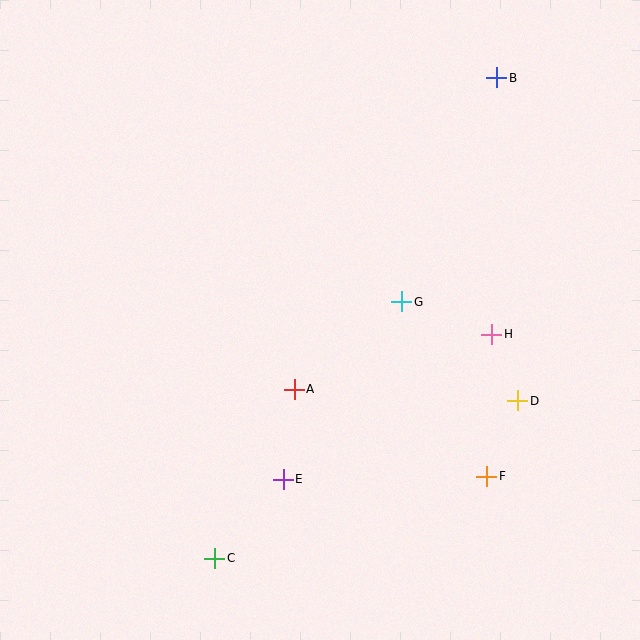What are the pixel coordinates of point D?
Point D is at (518, 401).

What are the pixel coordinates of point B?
Point B is at (497, 78).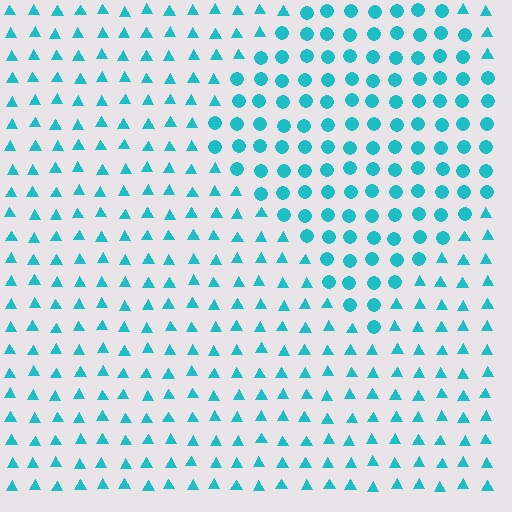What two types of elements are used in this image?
The image uses circles inside the diamond region and triangles outside it.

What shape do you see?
I see a diamond.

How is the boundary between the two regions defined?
The boundary is defined by a change in element shape: circles inside vs. triangles outside. All elements share the same color and spacing.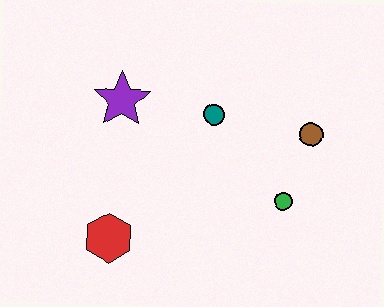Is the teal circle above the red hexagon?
Yes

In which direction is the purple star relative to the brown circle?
The purple star is to the left of the brown circle.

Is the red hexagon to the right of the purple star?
No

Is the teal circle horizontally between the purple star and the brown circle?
Yes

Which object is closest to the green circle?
The brown circle is closest to the green circle.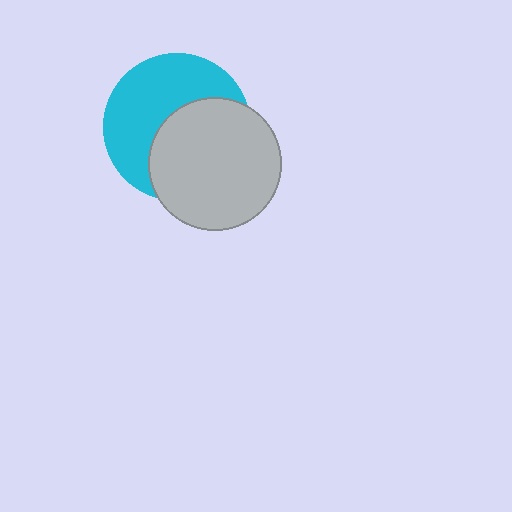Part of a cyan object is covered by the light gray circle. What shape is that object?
It is a circle.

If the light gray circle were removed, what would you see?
You would see the complete cyan circle.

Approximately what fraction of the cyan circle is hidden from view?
Roughly 48% of the cyan circle is hidden behind the light gray circle.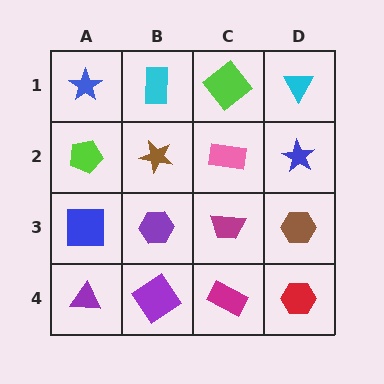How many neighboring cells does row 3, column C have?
4.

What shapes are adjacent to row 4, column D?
A brown hexagon (row 3, column D), a magenta rectangle (row 4, column C).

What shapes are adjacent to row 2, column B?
A cyan rectangle (row 1, column B), a purple hexagon (row 3, column B), a lime pentagon (row 2, column A), a pink rectangle (row 2, column C).